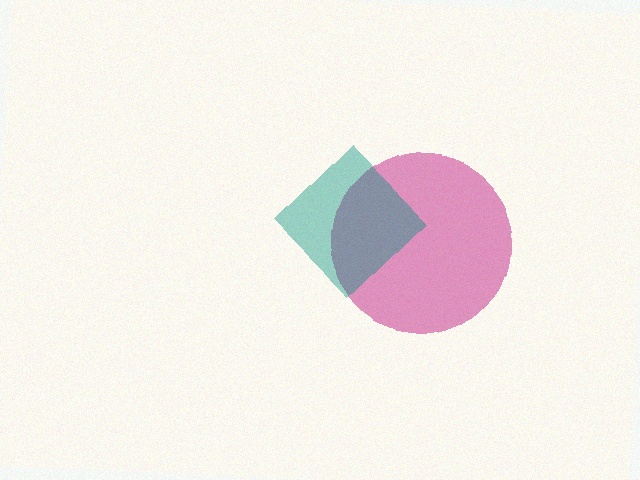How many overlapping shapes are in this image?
There are 2 overlapping shapes in the image.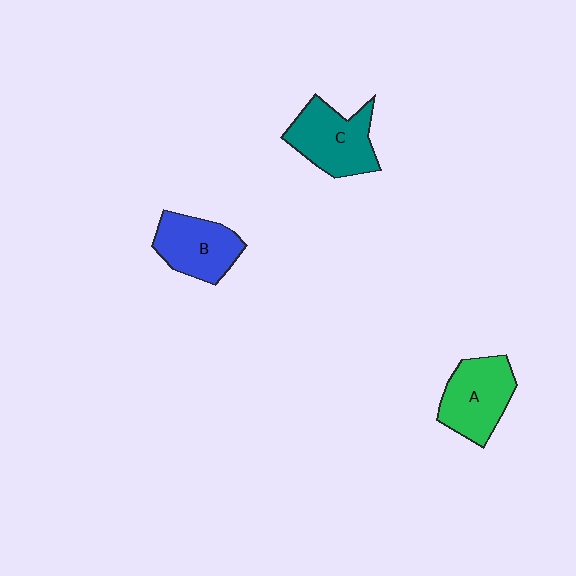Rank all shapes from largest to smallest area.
From largest to smallest: C (teal), A (green), B (blue).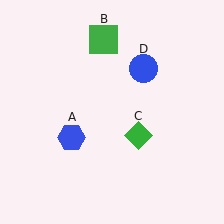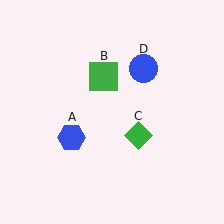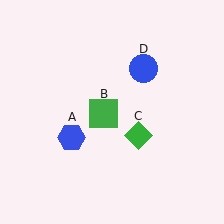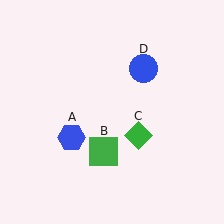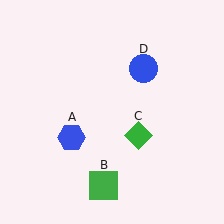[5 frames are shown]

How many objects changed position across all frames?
1 object changed position: green square (object B).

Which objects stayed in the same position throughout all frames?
Blue hexagon (object A) and green diamond (object C) and blue circle (object D) remained stationary.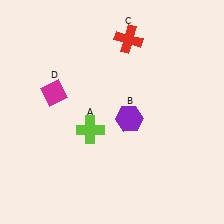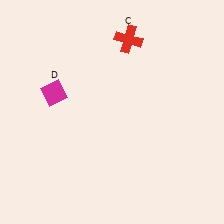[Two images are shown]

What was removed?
The lime cross (A), the purple hexagon (B) were removed in Image 2.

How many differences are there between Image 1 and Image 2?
There are 2 differences between the two images.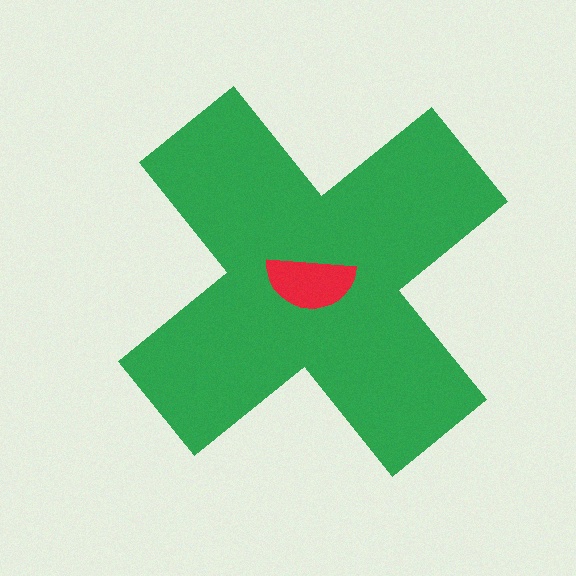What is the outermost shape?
The green cross.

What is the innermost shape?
The red semicircle.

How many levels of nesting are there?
2.